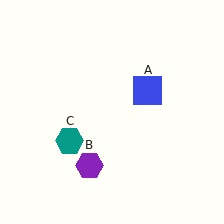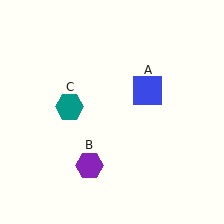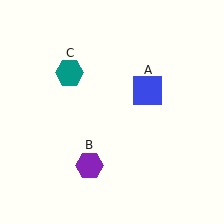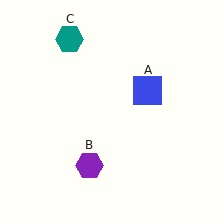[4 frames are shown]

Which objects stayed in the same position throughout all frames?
Blue square (object A) and purple hexagon (object B) remained stationary.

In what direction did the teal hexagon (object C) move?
The teal hexagon (object C) moved up.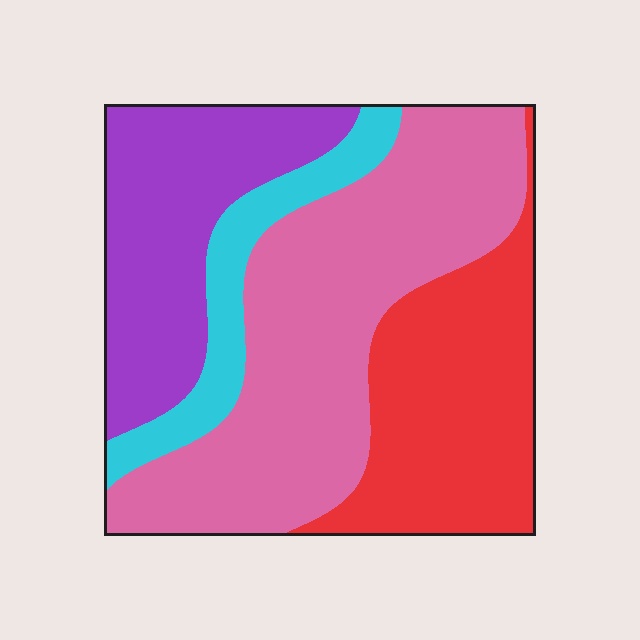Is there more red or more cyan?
Red.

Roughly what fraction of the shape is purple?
Purple takes up about one quarter (1/4) of the shape.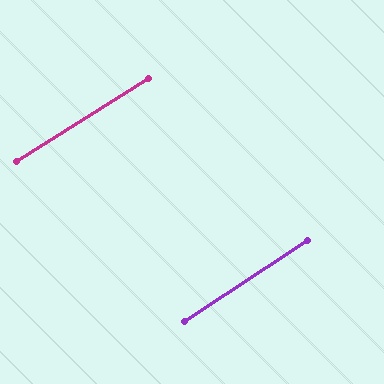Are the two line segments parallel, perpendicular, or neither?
Parallel — their directions differ by only 0.9°.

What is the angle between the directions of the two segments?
Approximately 1 degree.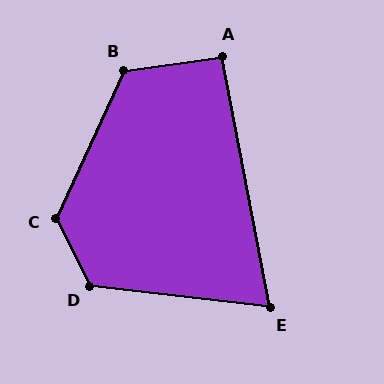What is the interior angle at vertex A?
Approximately 92 degrees (approximately right).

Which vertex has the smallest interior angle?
E, at approximately 73 degrees.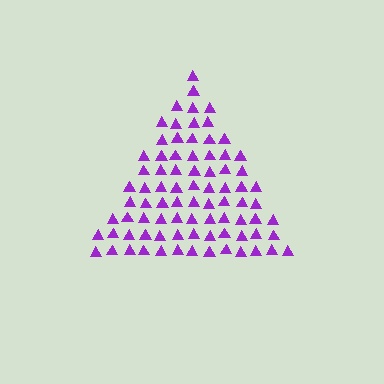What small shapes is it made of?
It is made of small triangles.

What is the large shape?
The large shape is a triangle.